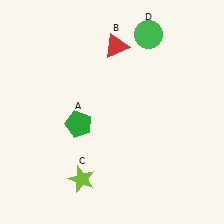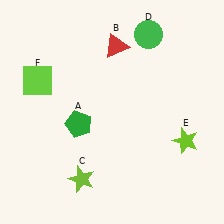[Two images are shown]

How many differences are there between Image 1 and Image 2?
There are 2 differences between the two images.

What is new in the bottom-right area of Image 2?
A lime star (E) was added in the bottom-right area of Image 2.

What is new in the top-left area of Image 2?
A lime square (F) was added in the top-left area of Image 2.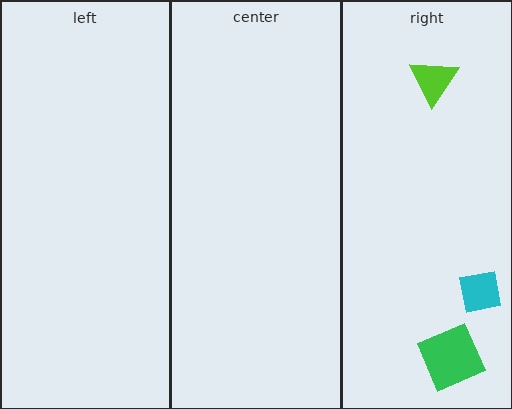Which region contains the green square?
The right region.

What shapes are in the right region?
The green square, the cyan square, the lime triangle.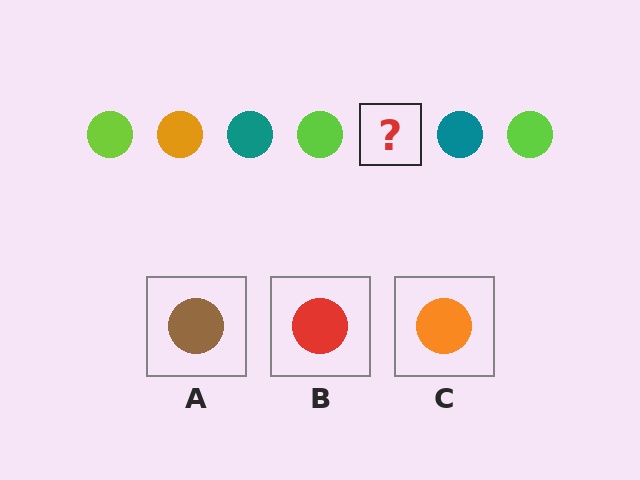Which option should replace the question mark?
Option C.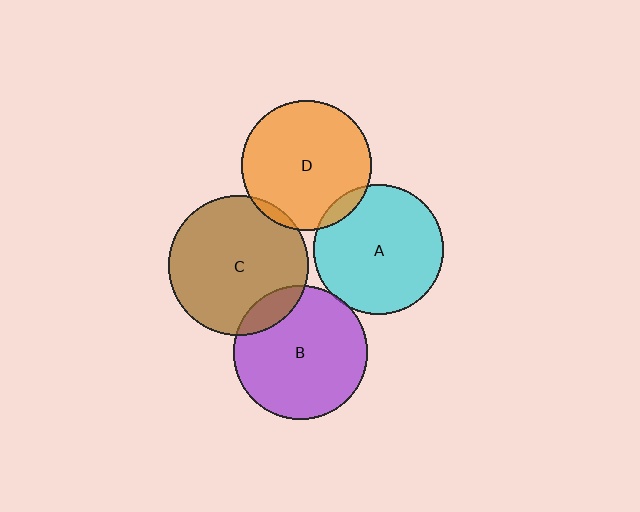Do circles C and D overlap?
Yes.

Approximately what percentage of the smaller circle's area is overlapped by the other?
Approximately 5%.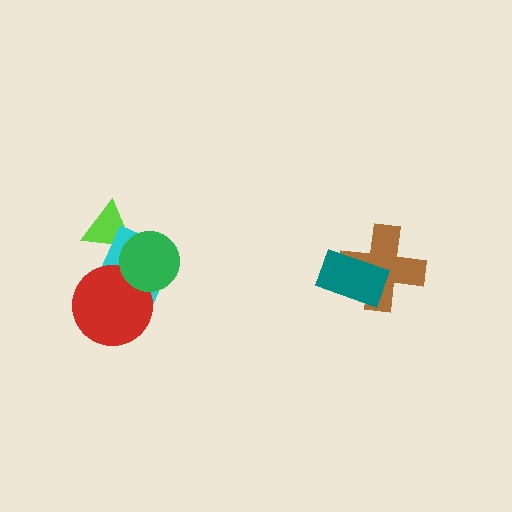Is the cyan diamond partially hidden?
Yes, it is partially covered by another shape.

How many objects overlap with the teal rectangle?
1 object overlaps with the teal rectangle.